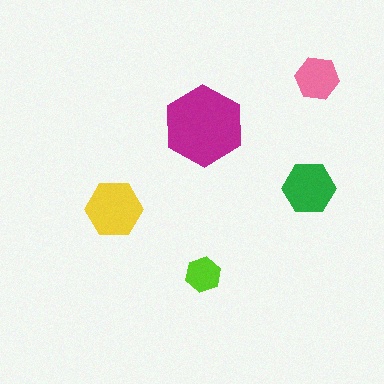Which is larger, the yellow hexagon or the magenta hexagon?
The magenta one.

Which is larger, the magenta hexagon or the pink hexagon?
The magenta one.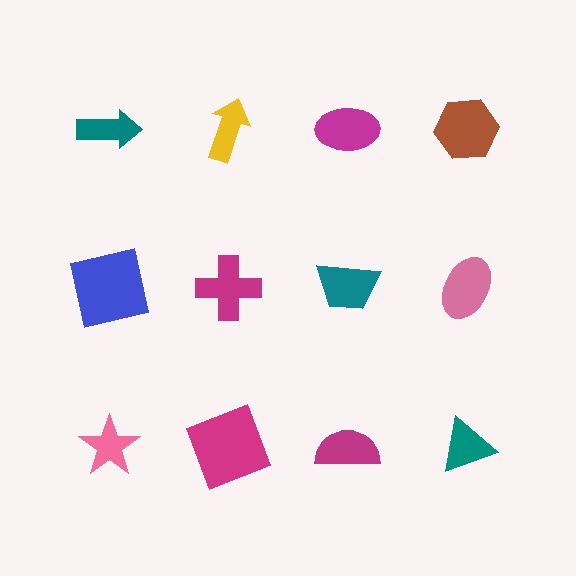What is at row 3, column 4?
A teal triangle.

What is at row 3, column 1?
A pink star.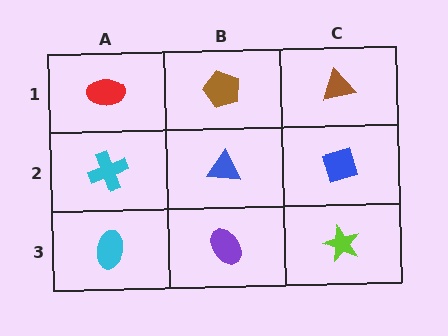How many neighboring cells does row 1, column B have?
3.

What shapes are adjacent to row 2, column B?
A brown pentagon (row 1, column B), a purple ellipse (row 3, column B), a cyan cross (row 2, column A), a blue diamond (row 2, column C).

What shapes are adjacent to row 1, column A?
A cyan cross (row 2, column A), a brown pentagon (row 1, column B).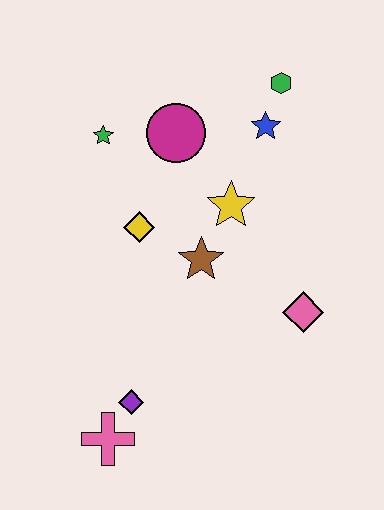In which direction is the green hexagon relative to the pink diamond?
The green hexagon is above the pink diamond.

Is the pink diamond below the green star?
Yes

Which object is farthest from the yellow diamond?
The pink cross is farthest from the yellow diamond.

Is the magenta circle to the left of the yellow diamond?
No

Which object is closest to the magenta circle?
The green star is closest to the magenta circle.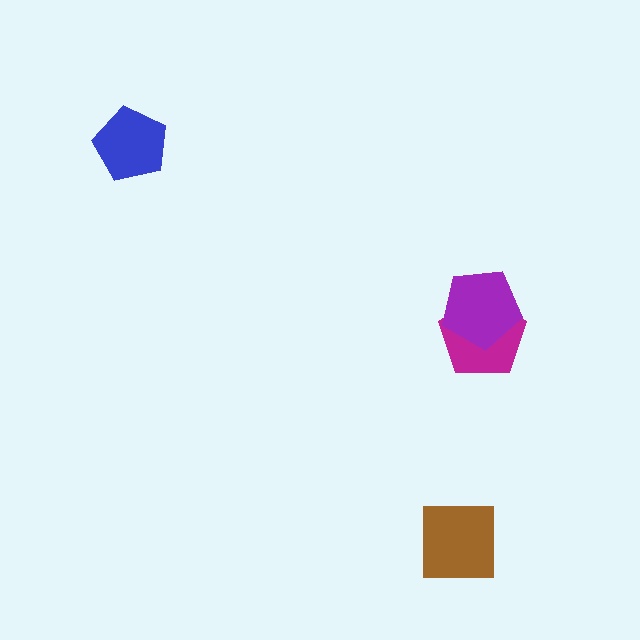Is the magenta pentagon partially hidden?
Yes, it is partially covered by another shape.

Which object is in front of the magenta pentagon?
The purple pentagon is in front of the magenta pentagon.